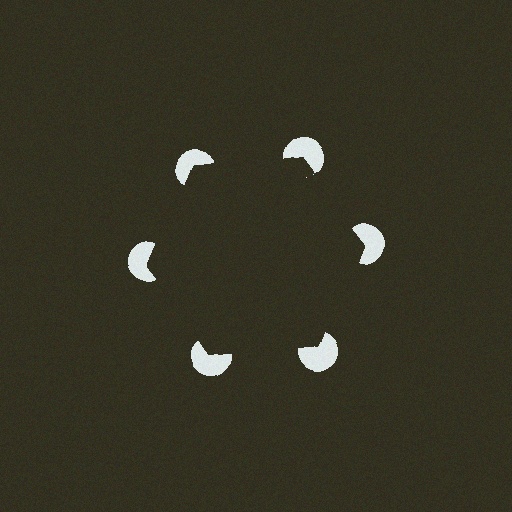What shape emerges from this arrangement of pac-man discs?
An illusory hexagon — its edges are inferred from the aligned wedge cuts in the pac-man discs, not physically drawn.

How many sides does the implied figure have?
6 sides.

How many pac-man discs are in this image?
There are 6 — one at each vertex of the illusory hexagon.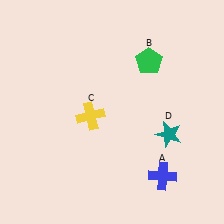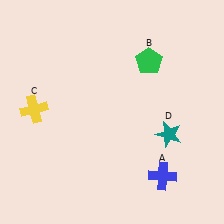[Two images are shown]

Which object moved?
The yellow cross (C) moved left.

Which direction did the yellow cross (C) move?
The yellow cross (C) moved left.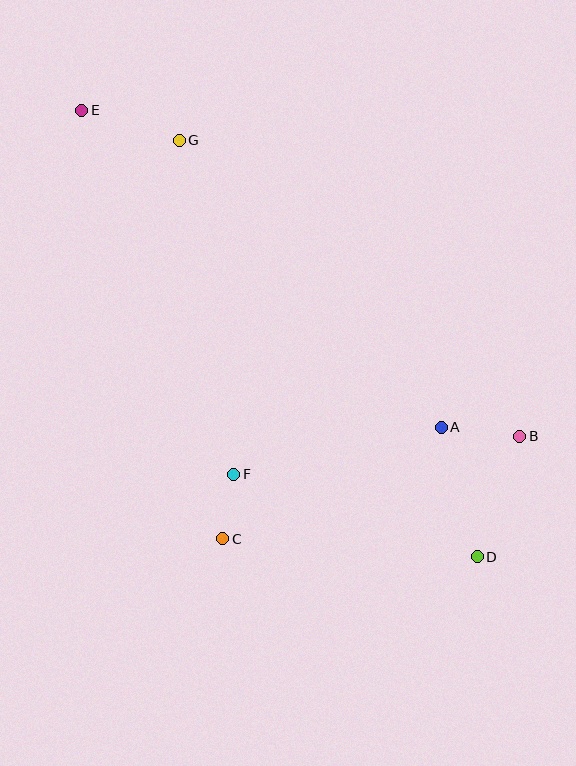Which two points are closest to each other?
Points C and F are closest to each other.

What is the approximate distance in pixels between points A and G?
The distance between A and G is approximately 389 pixels.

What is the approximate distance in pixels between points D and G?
The distance between D and G is approximately 513 pixels.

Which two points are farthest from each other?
Points D and E are farthest from each other.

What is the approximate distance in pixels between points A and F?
The distance between A and F is approximately 213 pixels.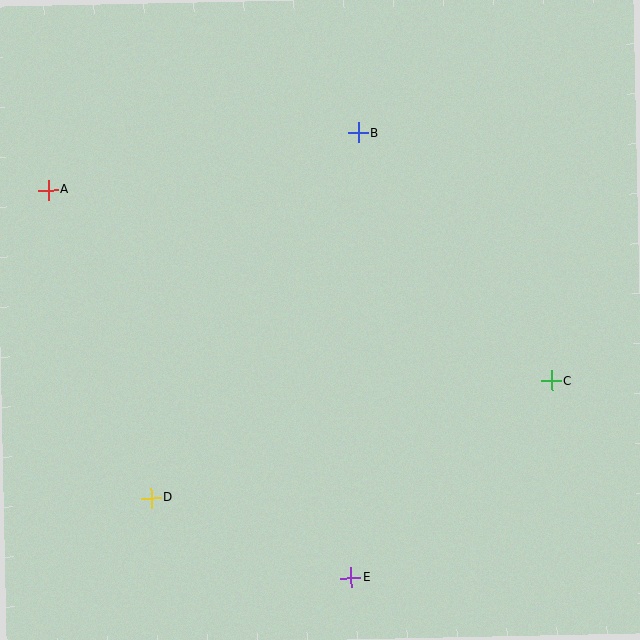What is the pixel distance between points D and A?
The distance between D and A is 325 pixels.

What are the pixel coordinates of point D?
Point D is at (151, 498).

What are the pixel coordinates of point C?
Point C is at (552, 381).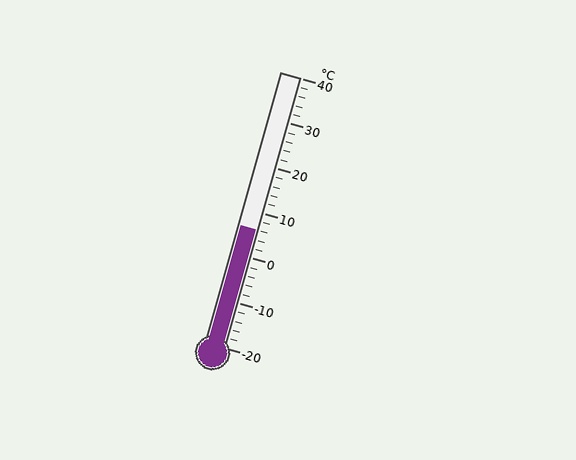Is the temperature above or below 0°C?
The temperature is above 0°C.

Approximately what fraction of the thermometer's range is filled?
The thermometer is filled to approximately 45% of its range.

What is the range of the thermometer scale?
The thermometer scale ranges from -20°C to 40°C.